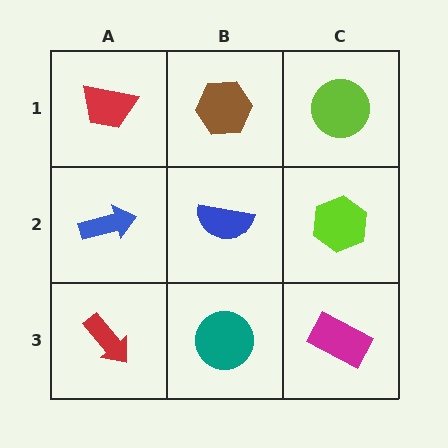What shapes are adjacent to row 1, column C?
A lime hexagon (row 2, column C), a brown hexagon (row 1, column B).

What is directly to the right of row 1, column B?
A lime circle.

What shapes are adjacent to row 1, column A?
A blue arrow (row 2, column A), a brown hexagon (row 1, column B).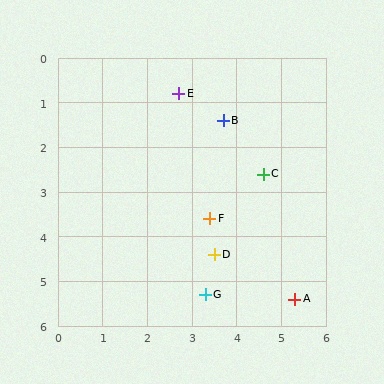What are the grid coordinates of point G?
Point G is at approximately (3.3, 5.3).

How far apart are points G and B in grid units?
Points G and B are about 3.9 grid units apart.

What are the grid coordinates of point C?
Point C is at approximately (4.6, 2.6).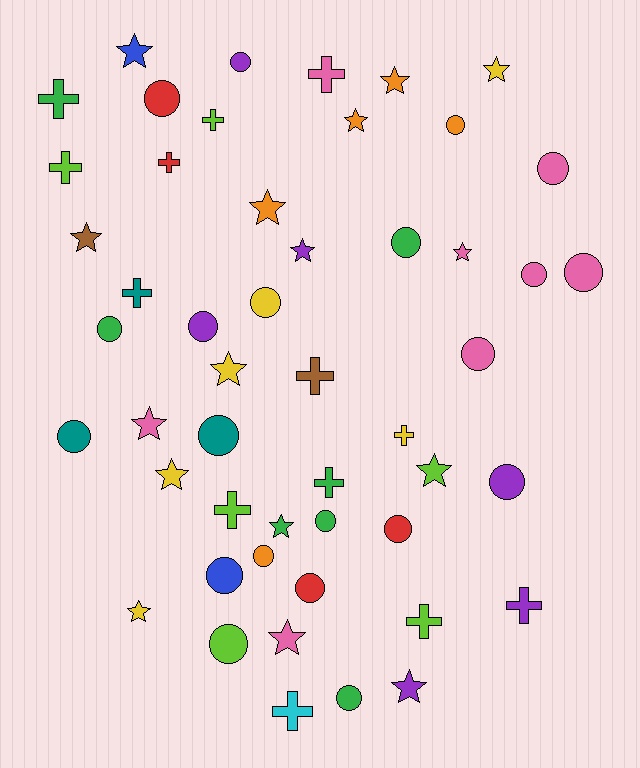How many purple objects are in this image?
There are 6 purple objects.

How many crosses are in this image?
There are 13 crosses.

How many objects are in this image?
There are 50 objects.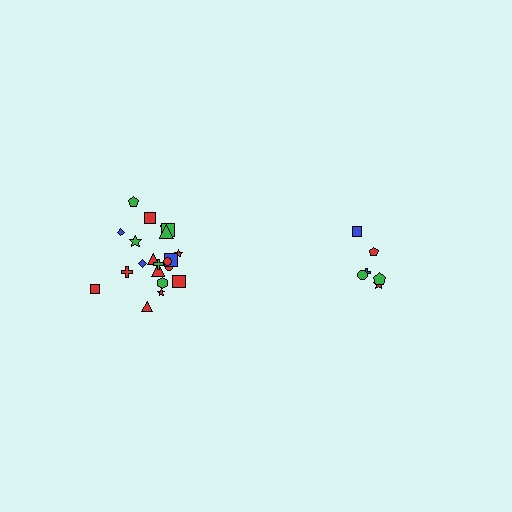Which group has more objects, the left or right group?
The left group.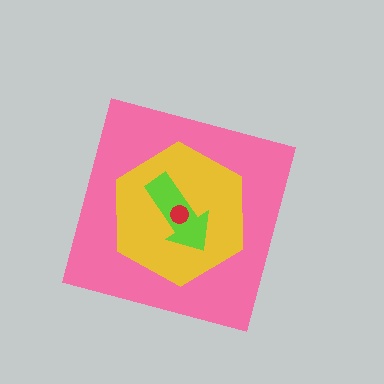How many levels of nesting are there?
4.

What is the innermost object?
The red circle.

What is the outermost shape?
The pink square.